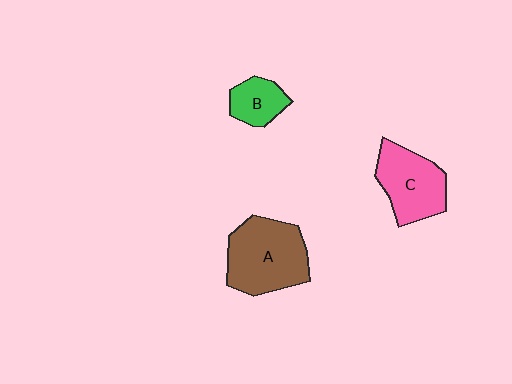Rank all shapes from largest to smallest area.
From largest to smallest: A (brown), C (pink), B (green).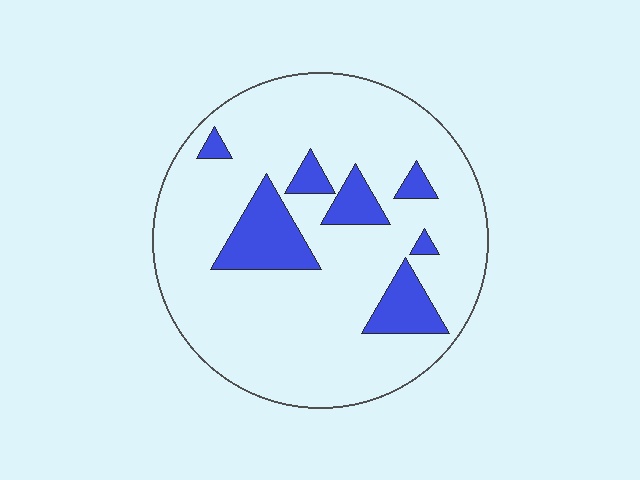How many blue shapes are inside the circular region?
7.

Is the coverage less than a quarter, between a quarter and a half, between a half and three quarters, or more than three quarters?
Less than a quarter.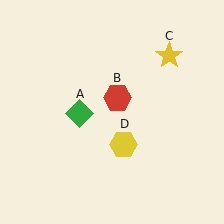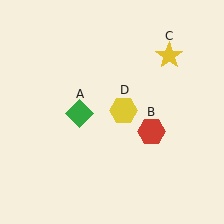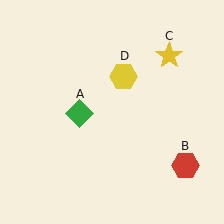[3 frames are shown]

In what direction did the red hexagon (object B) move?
The red hexagon (object B) moved down and to the right.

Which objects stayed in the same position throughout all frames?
Green diamond (object A) and yellow star (object C) remained stationary.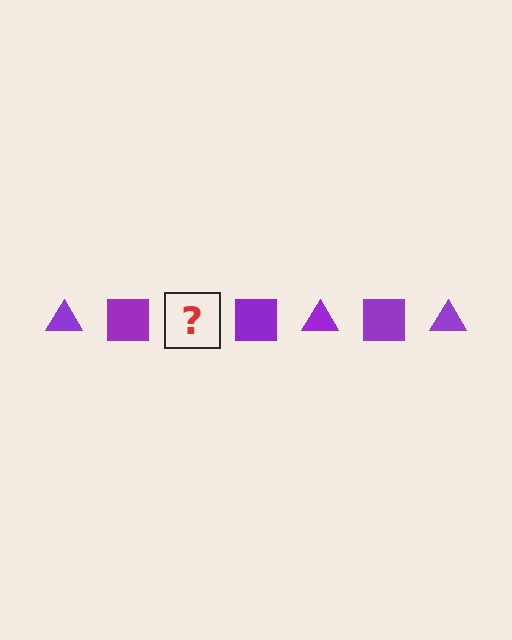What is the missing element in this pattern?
The missing element is a purple triangle.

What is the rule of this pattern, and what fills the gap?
The rule is that the pattern cycles through triangle, square shapes in purple. The gap should be filled with a purple triangle.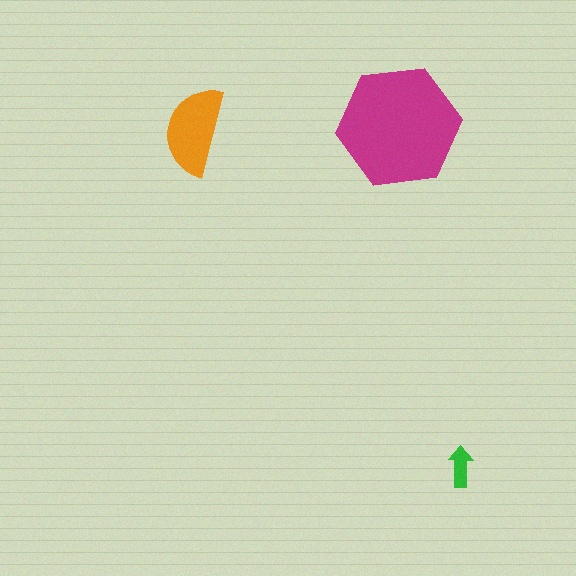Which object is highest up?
The magenta hexagon is topmost.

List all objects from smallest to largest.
The green arrow, the orange semicircle, the magenta hexagon.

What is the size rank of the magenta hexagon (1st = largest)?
1st.